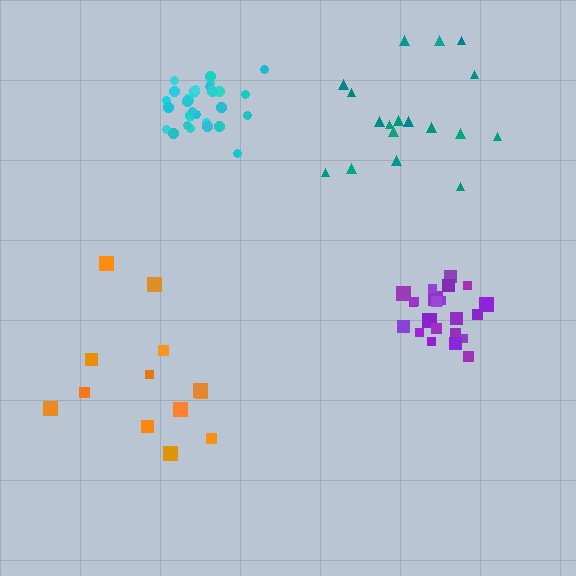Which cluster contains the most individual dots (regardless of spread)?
Cyan (28).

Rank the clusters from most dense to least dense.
cyan, purple, teal, orange.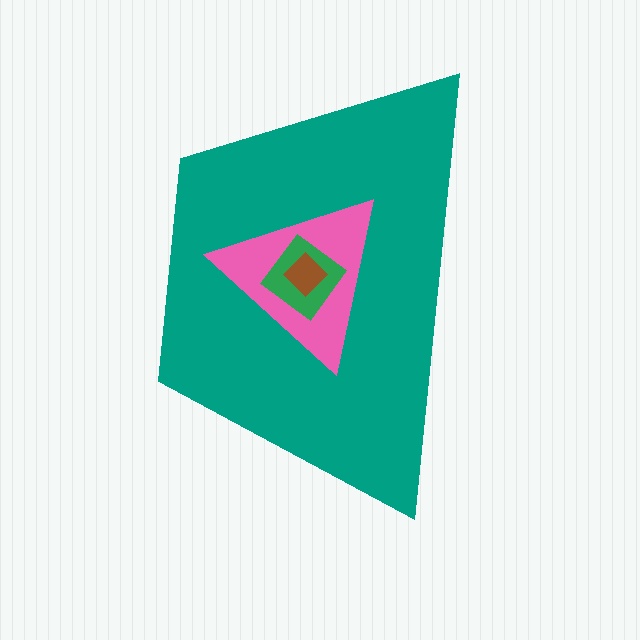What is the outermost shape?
The teal trapezoid.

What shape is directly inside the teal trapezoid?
The pink triangle.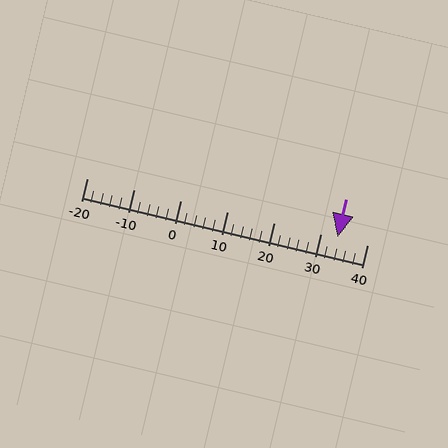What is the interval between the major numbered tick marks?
The major tick marks are spaced 10 units apart.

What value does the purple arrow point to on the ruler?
The purple arrow points to approximately 34.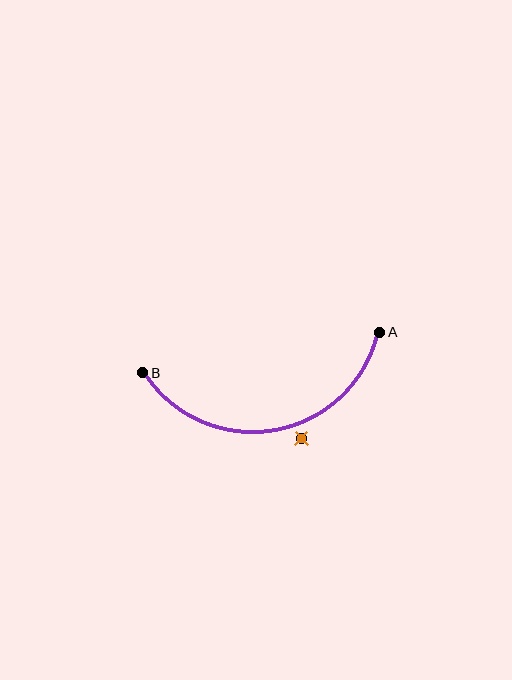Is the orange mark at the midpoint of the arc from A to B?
No — the orange mark does not lie on the arc at all. It sits slightly outside the curve.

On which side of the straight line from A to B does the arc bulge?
The arc bulges below the straight line connecting A and B.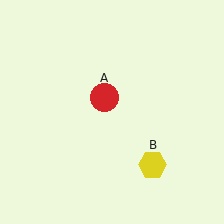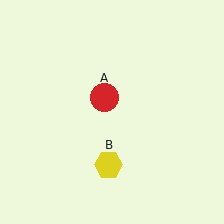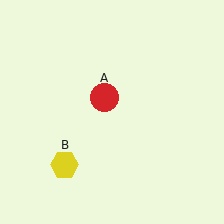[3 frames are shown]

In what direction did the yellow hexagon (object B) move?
The yellow hexagon (object B) moved left.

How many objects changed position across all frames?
1 object changed position: yellow hexagon (object B).